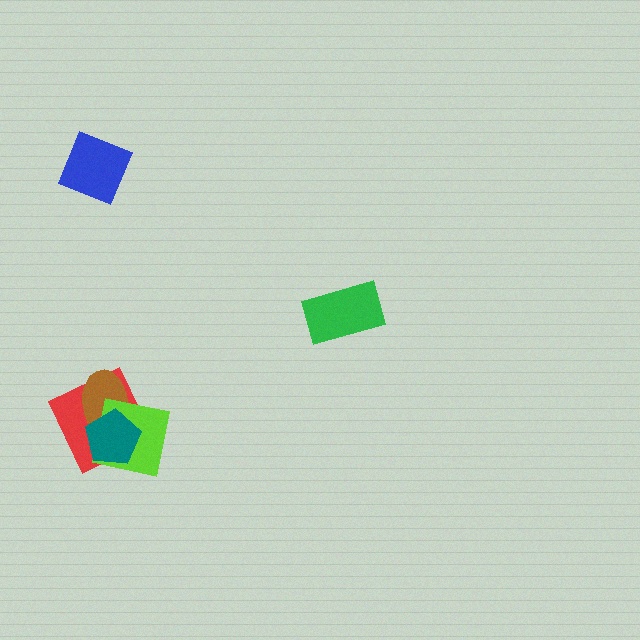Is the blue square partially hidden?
No, no other shape covers it.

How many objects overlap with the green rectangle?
0 objects overlap with the green rectangle.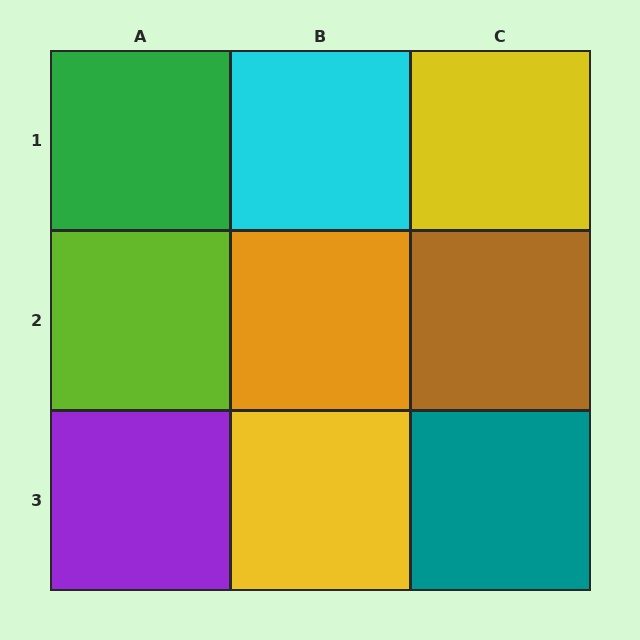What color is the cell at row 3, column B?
Yellow.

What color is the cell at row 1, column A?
Green.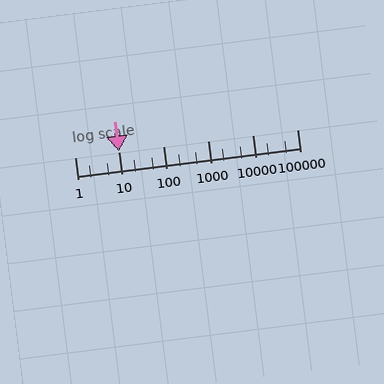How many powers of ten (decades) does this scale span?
The scale spans 5 decades, from 1 to 100000.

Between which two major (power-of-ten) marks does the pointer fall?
The pointer is between 10 and 100.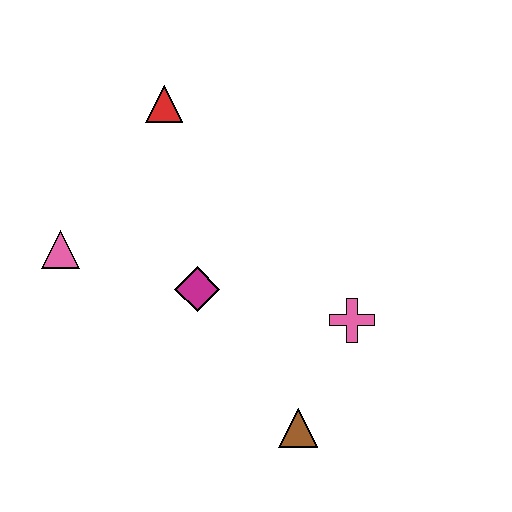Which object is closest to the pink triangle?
The magenta diamond is closest to the pink triangle.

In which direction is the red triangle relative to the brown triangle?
The red triangle is above the brown triangle.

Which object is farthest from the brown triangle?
The red triangle is farthest from the brown triangle.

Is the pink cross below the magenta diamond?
Yes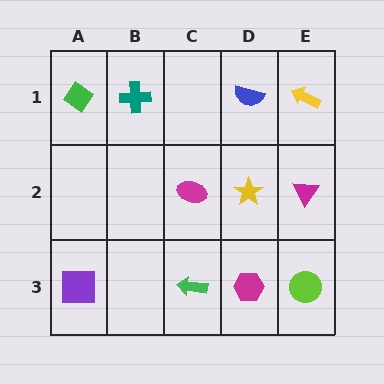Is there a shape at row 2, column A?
No, that cell is empty.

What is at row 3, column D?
A magenta hexagon.